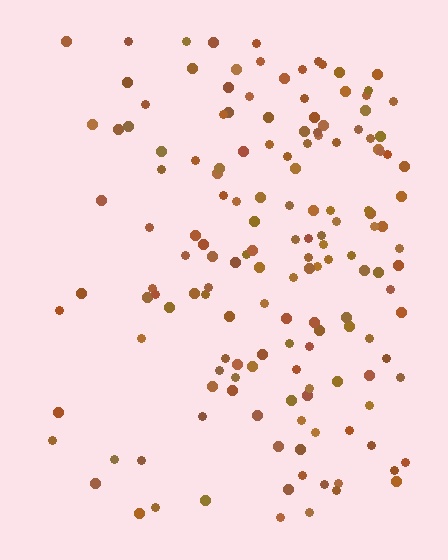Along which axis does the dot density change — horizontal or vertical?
Horizontal.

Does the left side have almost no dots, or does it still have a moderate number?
Still a moderate number, just noticeably fewer than the right.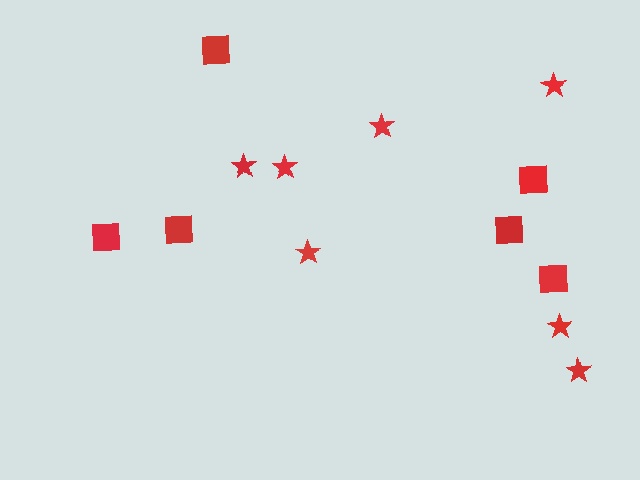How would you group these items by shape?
There are 2 groups: one group of stars (7) and one group of squares (6).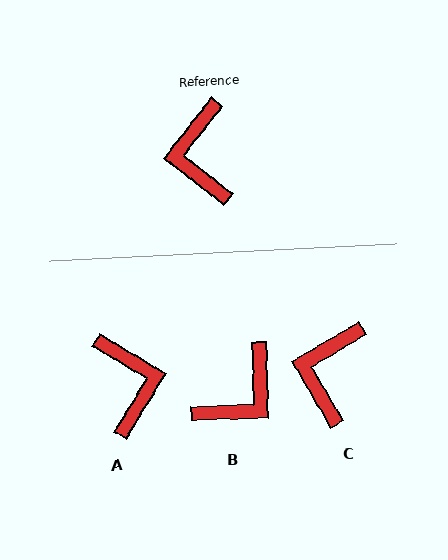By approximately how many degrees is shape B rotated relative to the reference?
Approximately 130 degrees counter-clockwise.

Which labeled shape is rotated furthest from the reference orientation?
A, about 173 degrees away.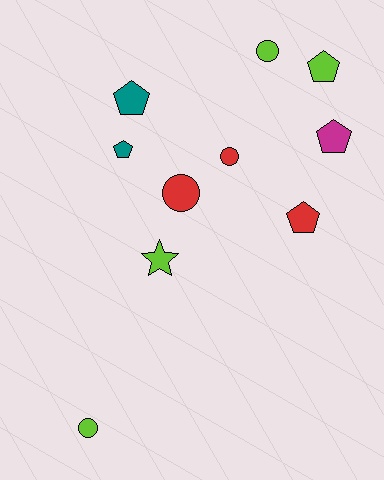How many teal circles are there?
There are no teal circles.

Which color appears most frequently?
Lime, with 4 objects.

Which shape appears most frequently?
Pentagon, with 5 objects.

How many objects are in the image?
There are 10 objects.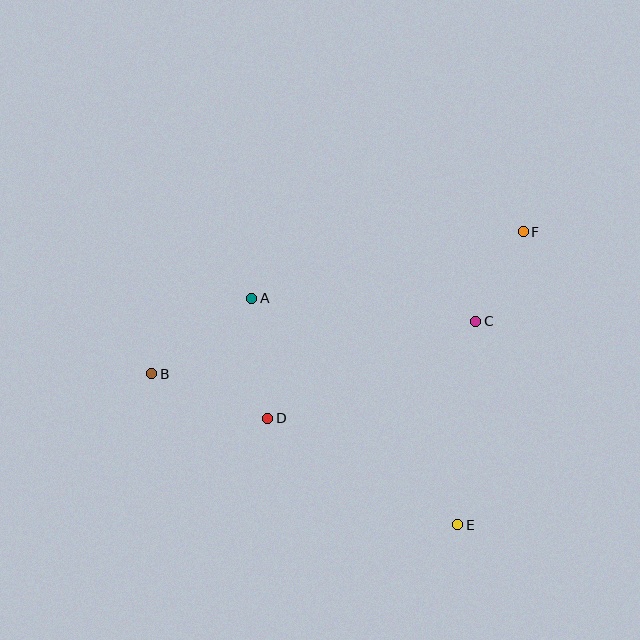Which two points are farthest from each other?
Points B and F are farthest from each other.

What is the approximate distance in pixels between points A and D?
The distance between A and D is approximately 121 pixels.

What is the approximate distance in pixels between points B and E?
The distance between B and E is approximately 341 pixels.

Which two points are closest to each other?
Points C and F are closest to each other.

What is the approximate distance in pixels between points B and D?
The distance between B and D is approximately 124 pixels.